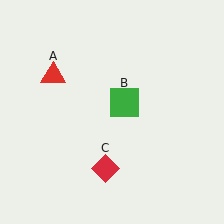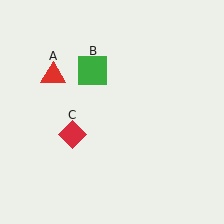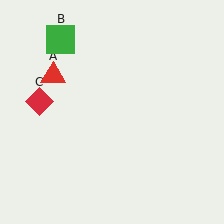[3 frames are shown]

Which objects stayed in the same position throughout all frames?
Red triangle (object A) remained stationary.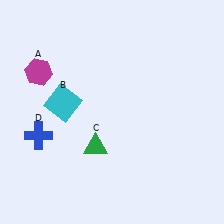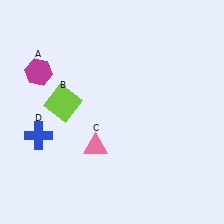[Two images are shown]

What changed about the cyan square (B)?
In Image 1, B is cyan. In Image 2, it changed to lime.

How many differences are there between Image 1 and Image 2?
There are 2 differences between the two images.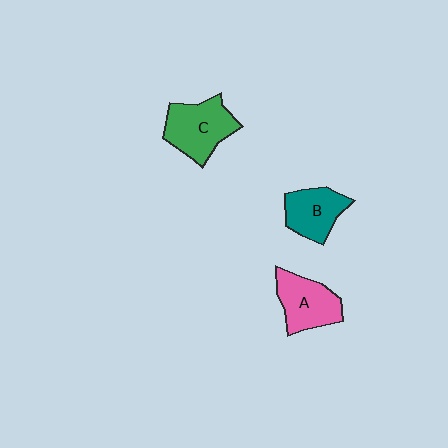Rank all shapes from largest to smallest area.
From largest to smallest: C (green), A (pink), B (teal).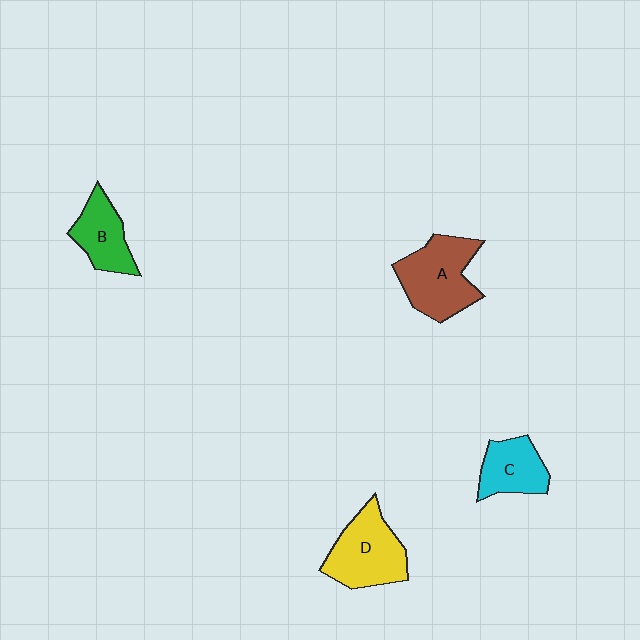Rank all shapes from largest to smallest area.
From largest to smallest: A (brown), D (yellow), B (green), C (cyan).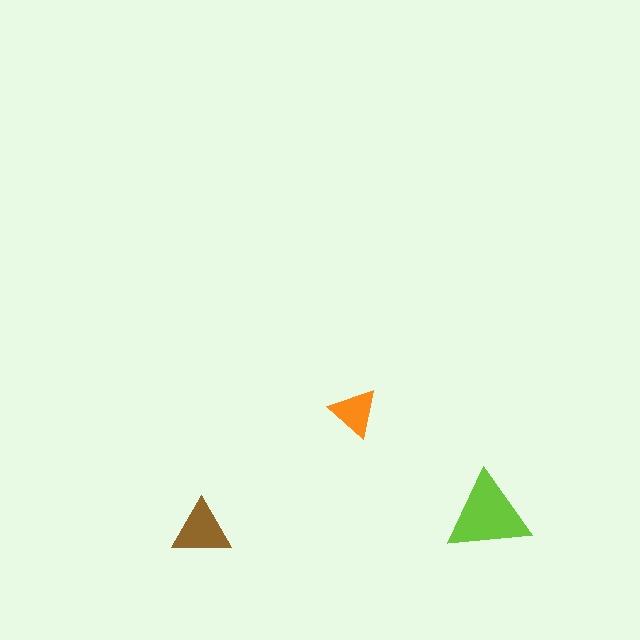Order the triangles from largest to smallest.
the lime one, the brown one, the orange one.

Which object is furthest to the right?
The lime triangle is rightmost.